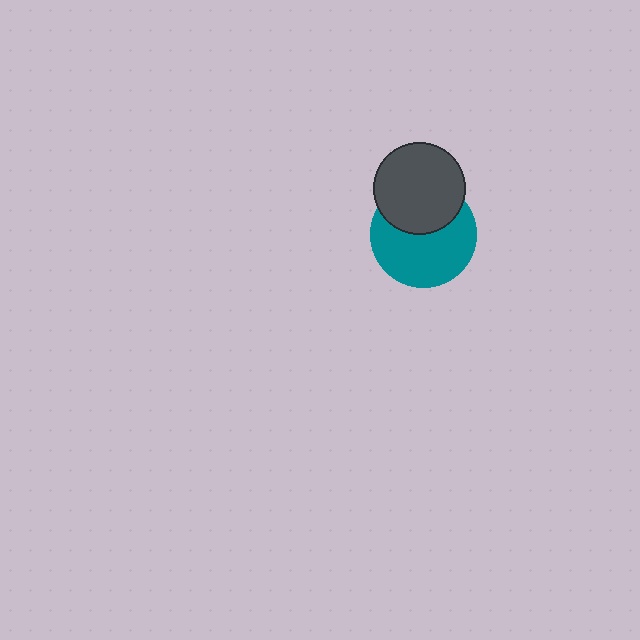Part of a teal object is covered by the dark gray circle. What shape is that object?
It is a circle.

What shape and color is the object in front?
The object in front is a dark gray circle.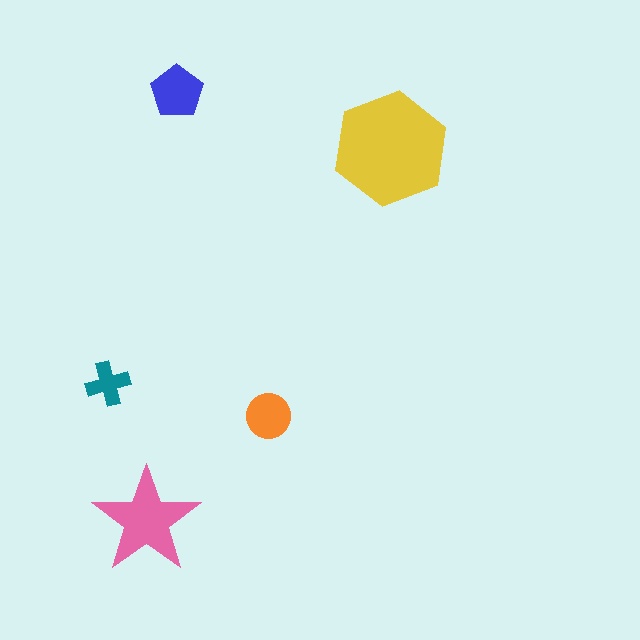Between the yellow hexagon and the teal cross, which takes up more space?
The yellow hexagon.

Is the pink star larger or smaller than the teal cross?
Larger.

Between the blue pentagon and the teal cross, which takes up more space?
The blue pentagon.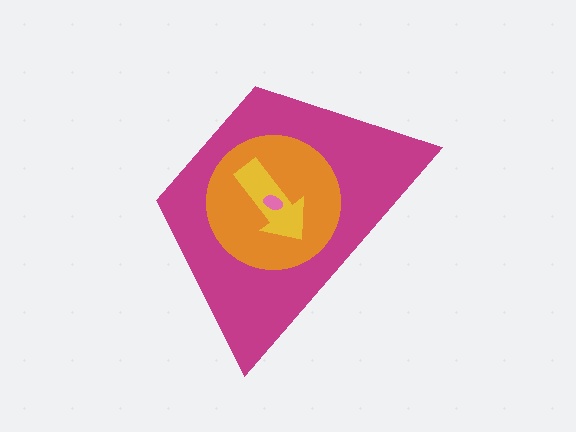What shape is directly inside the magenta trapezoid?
The orange circle.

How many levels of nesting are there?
4.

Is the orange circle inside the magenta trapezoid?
Yes.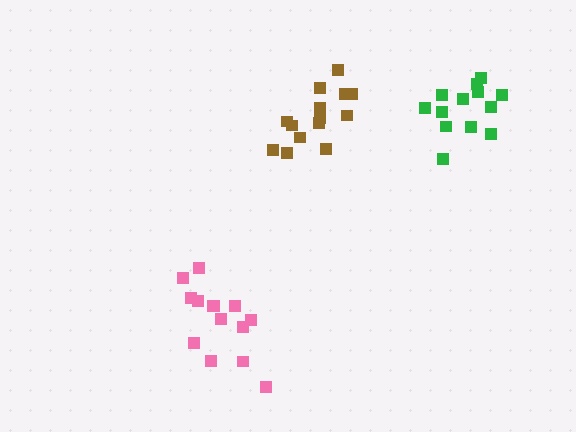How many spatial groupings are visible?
There are 3 spatial groupings.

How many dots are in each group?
Group 1: 14 dots, Group 2: 14 dots, Group 3: 13 dots (41 total).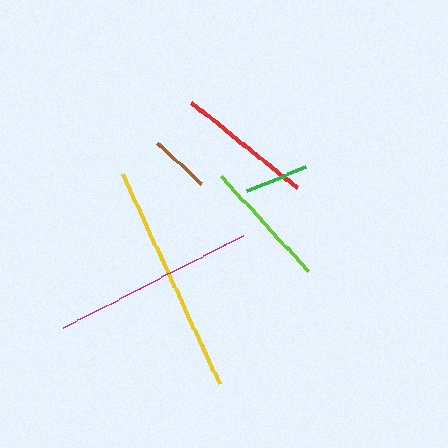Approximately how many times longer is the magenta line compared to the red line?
The magenta line is approximately 1.5 times the length of the red line.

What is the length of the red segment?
The red segment is approximately 137 pixels long.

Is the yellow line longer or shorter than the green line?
The yellow line is longer than the green line.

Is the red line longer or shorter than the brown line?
The red line is longer than the brown line.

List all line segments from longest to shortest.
From longest to shortest: yellow, magenta, red, lime, green, brown.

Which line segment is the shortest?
The brown line is the shortest at approximately 60 pixels.